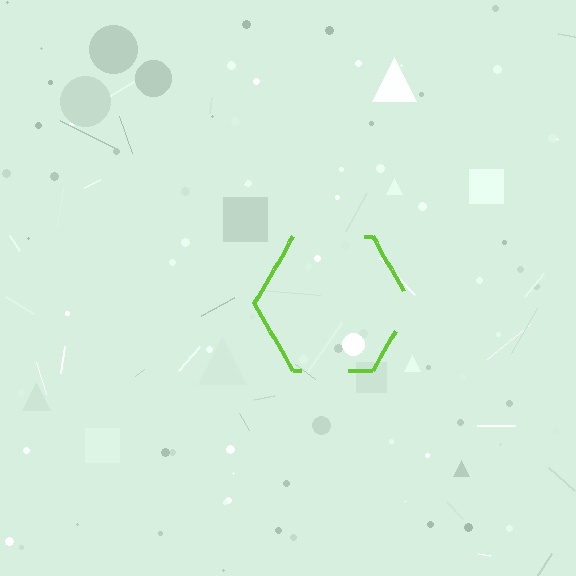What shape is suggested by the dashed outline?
The dashed outline suggests a hexagon.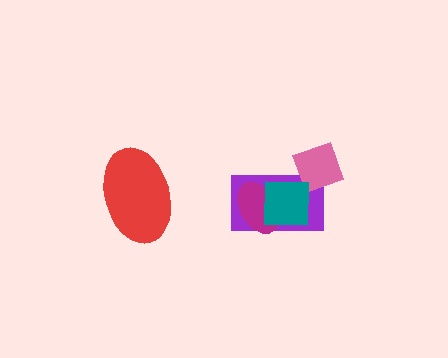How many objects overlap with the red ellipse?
0 objects overlap with the red ellipse.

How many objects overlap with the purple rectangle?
3 objects overlap with the purple rectangle.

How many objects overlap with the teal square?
3 objects overlap with the teal square.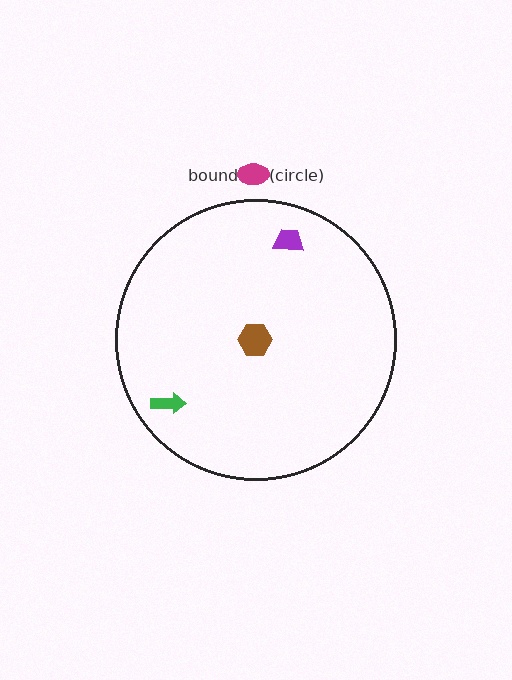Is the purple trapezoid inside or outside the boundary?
Inside.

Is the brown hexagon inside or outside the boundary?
Inside.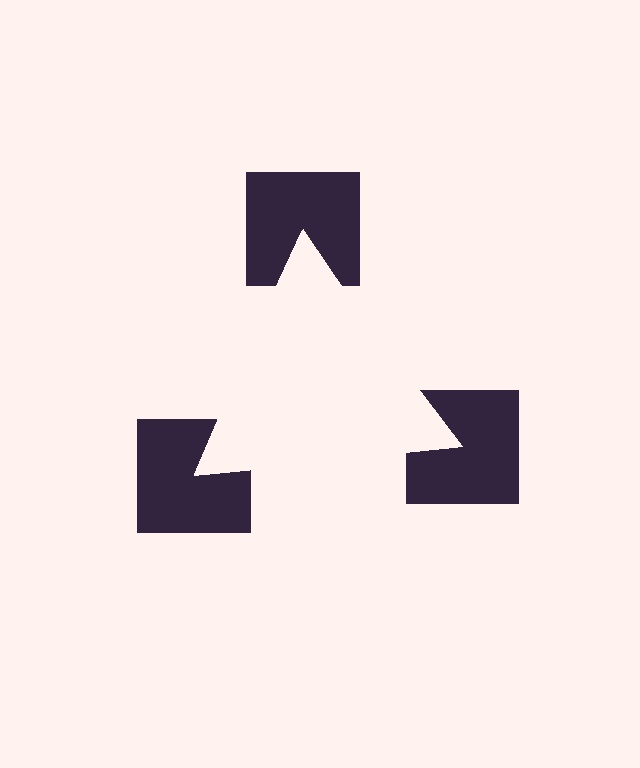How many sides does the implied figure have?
3 sides.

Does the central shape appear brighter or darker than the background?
It typically appears slightly brighter than the background, even though no actual brightness change is drawn.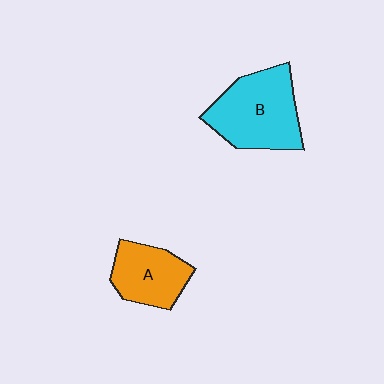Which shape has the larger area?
Shape B (cyan).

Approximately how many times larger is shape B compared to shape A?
Approximately 1.5 times.